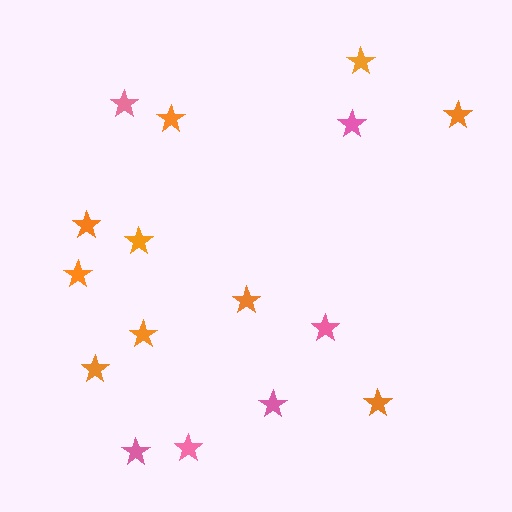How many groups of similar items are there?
There are 2 groups: one group of orange stars (10) and one group of pink stars (6).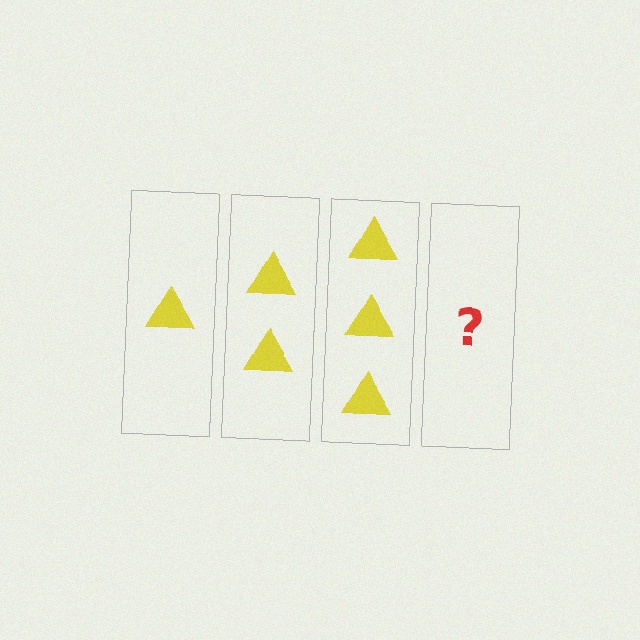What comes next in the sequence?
The next element should be 4 triangles.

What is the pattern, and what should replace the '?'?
The pattern is that each step adds one more triangle. The '?' should be 4 triangles.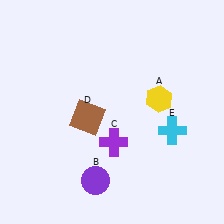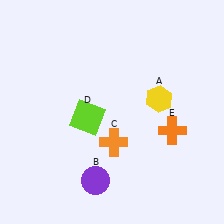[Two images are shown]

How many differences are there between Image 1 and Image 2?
There are 3 differences between the two images.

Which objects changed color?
C changed from purple to orange. D changed from brown to lime. E changed from cyan to orange.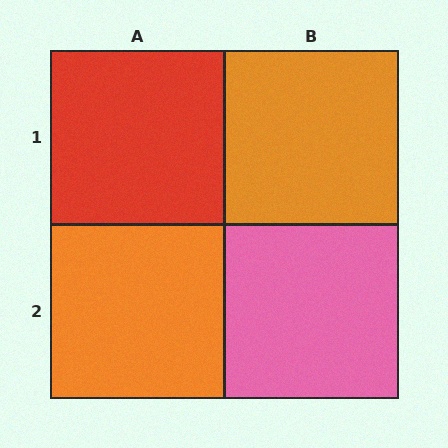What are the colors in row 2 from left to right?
Orange, pink.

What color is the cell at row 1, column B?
Orange.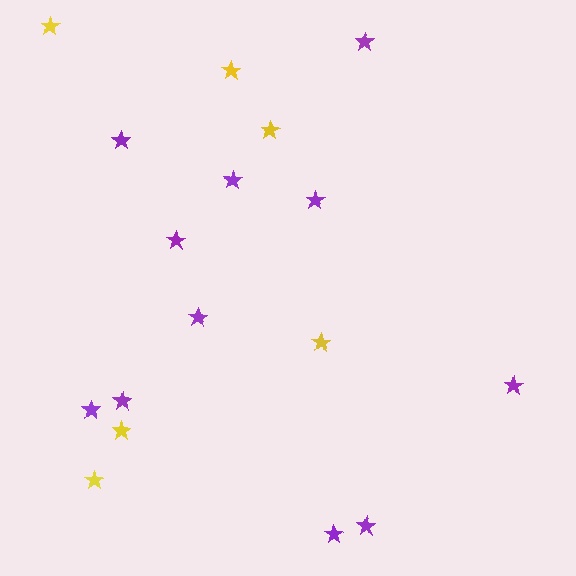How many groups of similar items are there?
There are 2 groups: one group of yellow stars (6) and one group of purple stars (11).